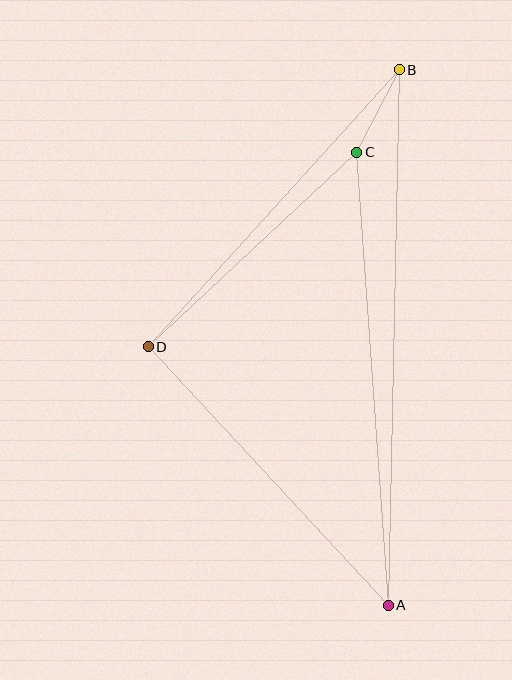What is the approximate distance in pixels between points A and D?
The distance between A and D is approximately 353 pixels.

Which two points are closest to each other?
Points B and C are closest to each other.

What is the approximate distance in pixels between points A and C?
The distance between A and C is approximately 454 pixels.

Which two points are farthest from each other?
Points A and B are farthest from each other.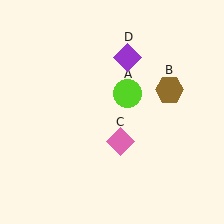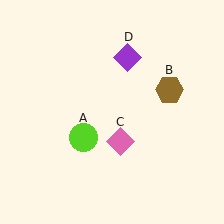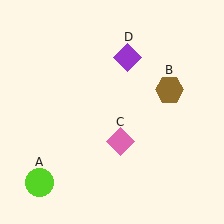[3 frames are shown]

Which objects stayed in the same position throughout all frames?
Brown hexagon (object B) and pink diamond (object C) and purple diamond (object D) remained stationary.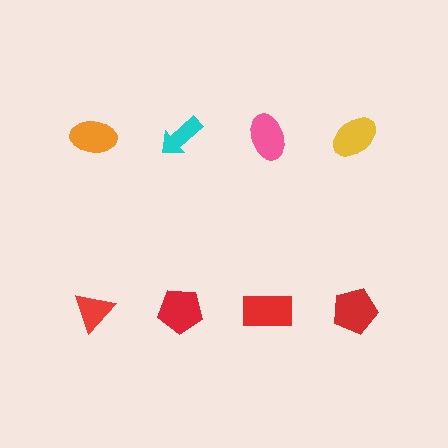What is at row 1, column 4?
A yellow ellipse.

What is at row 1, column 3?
A pink ellipse.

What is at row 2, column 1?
A red triangle.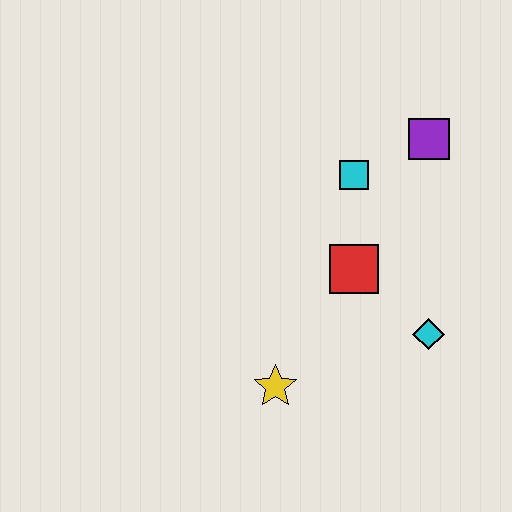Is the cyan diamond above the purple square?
No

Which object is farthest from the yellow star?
The purple square is farthest from the yellow star.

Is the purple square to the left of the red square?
No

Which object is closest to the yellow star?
The red square is closest to the yellow star.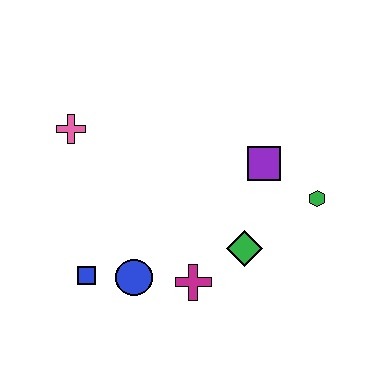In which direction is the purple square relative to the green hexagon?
The purple square is to the left of the green hexagon.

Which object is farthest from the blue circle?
The green hexagon is farthest from the blue circle.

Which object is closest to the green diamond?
The magenta cross is closest to the green diamond.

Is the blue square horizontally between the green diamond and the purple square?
No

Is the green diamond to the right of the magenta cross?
Yes